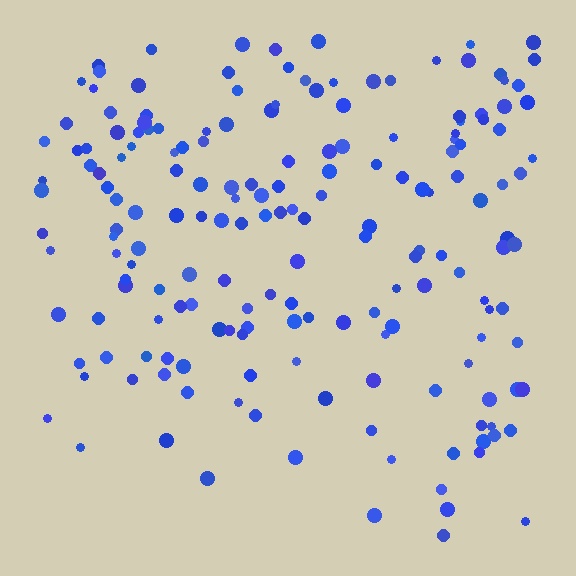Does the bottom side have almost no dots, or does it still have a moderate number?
Still a moderate number, just noticeably fewer than the top.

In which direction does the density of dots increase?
From bottom to top, with the top side densest.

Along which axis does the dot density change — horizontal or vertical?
Vertical.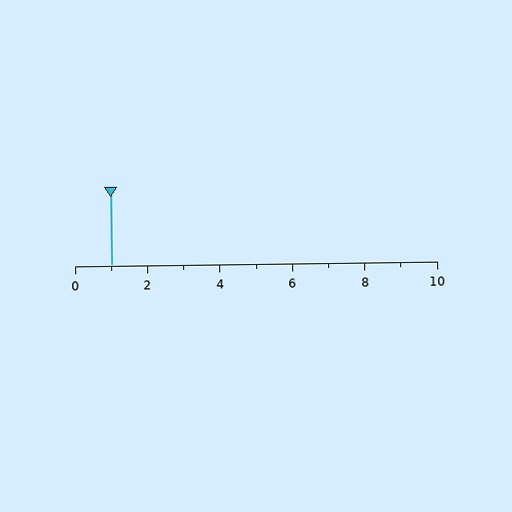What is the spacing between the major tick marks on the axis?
The major ticks are spaced 2 apart.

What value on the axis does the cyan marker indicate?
The marker indicates approximately 1.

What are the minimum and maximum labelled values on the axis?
The axis runs from 0 to 10.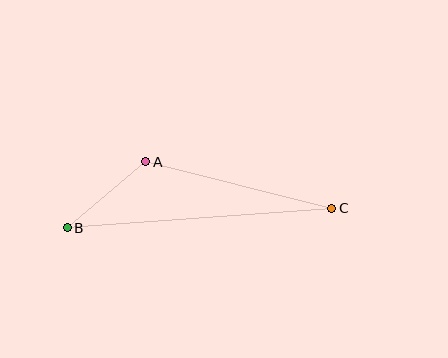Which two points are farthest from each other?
Points B and C are farthest from each other.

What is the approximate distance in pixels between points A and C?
The distance between A and C is approximately 192 pixels.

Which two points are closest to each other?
Points A and B are closest to each other.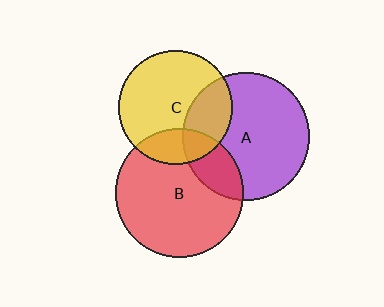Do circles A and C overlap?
Yes.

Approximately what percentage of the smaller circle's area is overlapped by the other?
Approximately 30%.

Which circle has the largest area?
Circle B (red).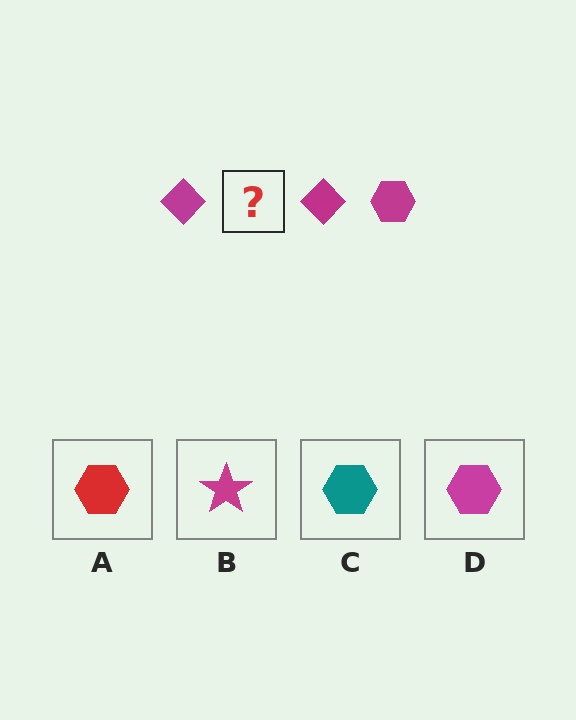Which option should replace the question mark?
Option D.